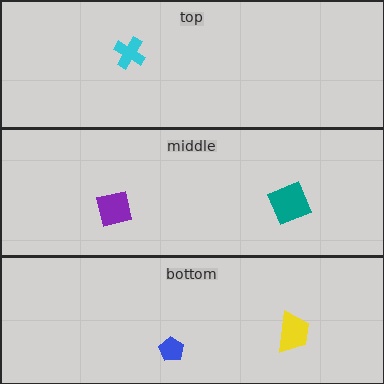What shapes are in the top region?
The cyan cross.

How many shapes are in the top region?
1.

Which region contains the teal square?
The middle region.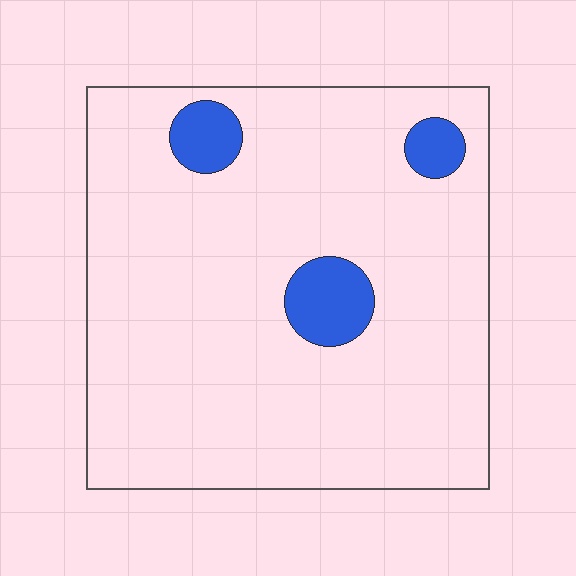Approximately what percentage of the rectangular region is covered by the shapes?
Approximately 10%.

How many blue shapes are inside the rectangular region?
3.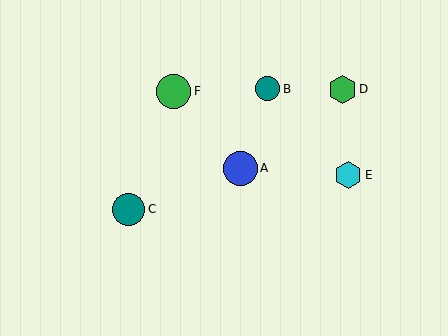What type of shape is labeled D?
Shape D is a green hexagon.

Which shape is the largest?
The green circle (labeled F) is the largest.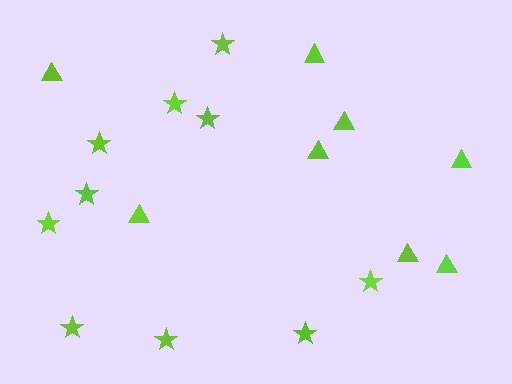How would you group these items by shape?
There are 2 groups: one group of stars (10) and one group of triangles (8).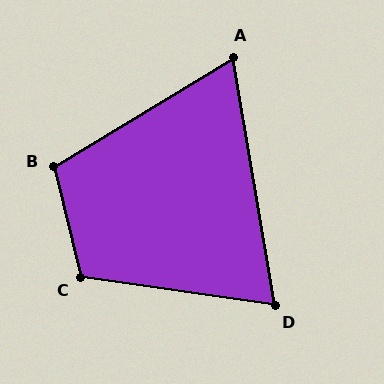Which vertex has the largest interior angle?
C, at approximately 112 degrees.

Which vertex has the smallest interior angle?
A, at approximately 68 degrees.